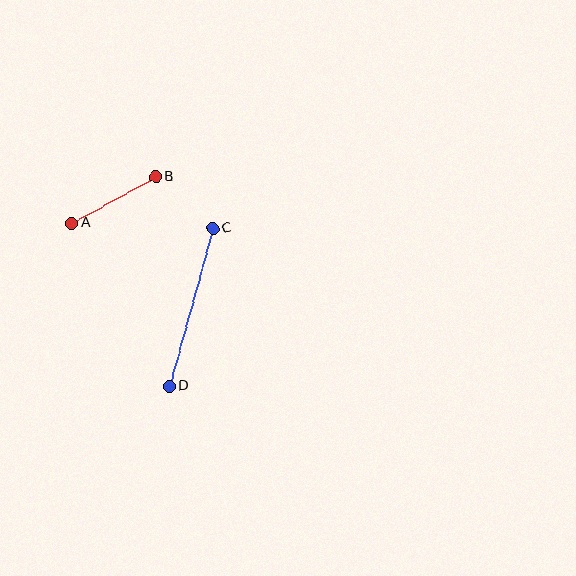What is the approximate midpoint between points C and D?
The midpoint is at approximately (191, 307) pixels.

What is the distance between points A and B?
The distance is approximately 96 pixels.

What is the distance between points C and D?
The distance is approximately 164 pixels.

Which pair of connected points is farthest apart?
Points C and D are farthest apart.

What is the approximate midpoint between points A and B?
The midpoint is at approximately (114, 200) pixels.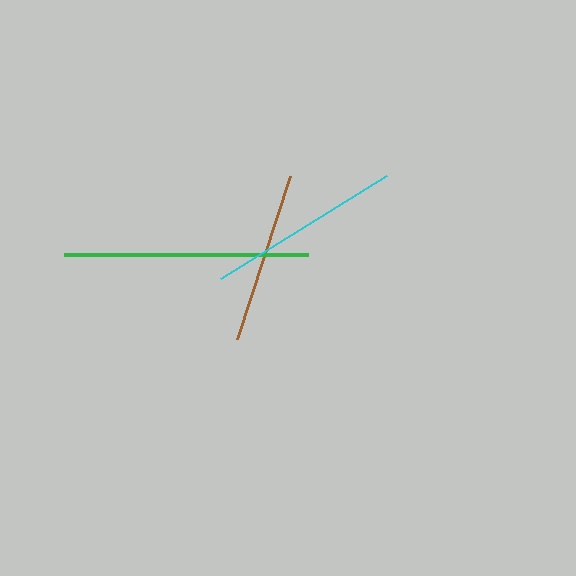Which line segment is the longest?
The green line is the longest at approximately 244 pixels.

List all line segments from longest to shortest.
From longest to shortest: green, cyan, brown.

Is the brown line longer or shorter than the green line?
The green line is longer than the brown line.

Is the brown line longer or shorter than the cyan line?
The cyan line is longer than the brown line.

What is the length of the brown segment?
The brown segment is approximately 172 pixels long.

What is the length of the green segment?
The green segment is approximately 244 pixels long.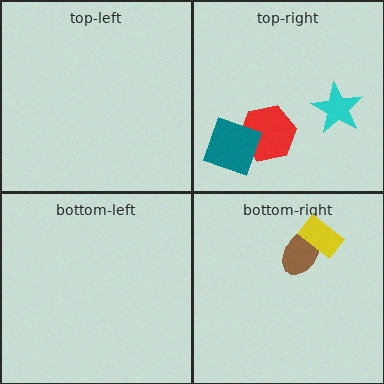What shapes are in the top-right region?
The cyan star, the red hexagon, the teal square.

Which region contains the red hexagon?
The top-right region.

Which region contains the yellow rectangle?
The bottom-right region.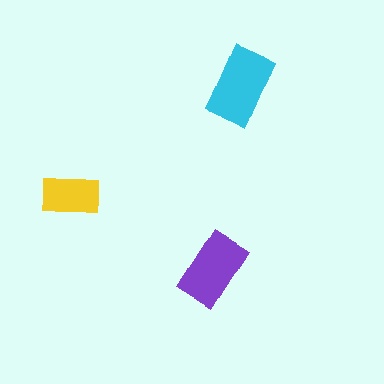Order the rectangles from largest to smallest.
the cyan one, the purple one, the yellow one.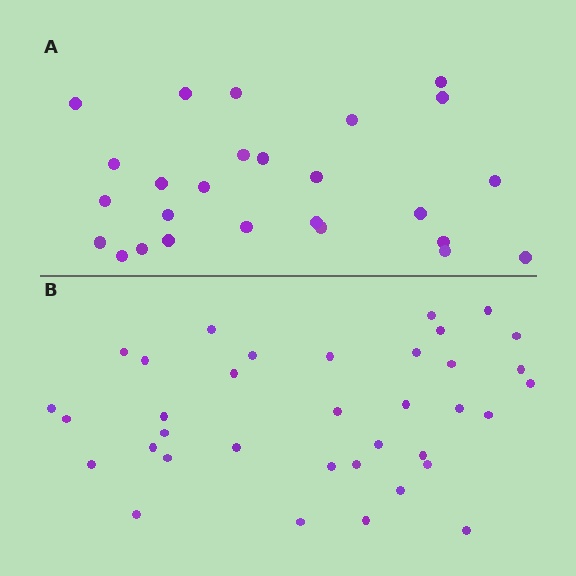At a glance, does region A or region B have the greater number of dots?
Region B (the bottom region) has more dots.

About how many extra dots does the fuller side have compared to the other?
Region B has roughly 10 or so more dots than region A.